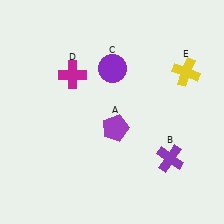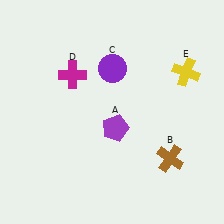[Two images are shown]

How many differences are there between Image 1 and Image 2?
There is 1 difference between the two images.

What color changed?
The cross (B) changed from purple in Image 1 to brown in Image 2.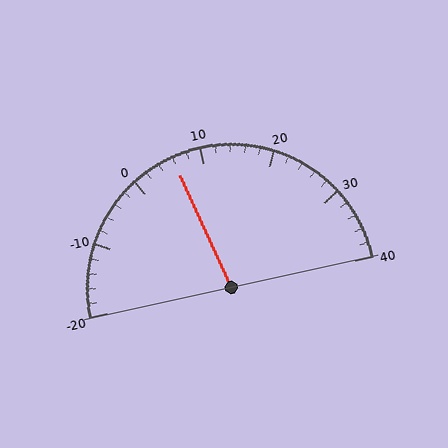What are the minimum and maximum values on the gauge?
The gauge ranges from -20 to 40.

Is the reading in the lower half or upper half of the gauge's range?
The reading is in the lower half of the range (-20 to 40).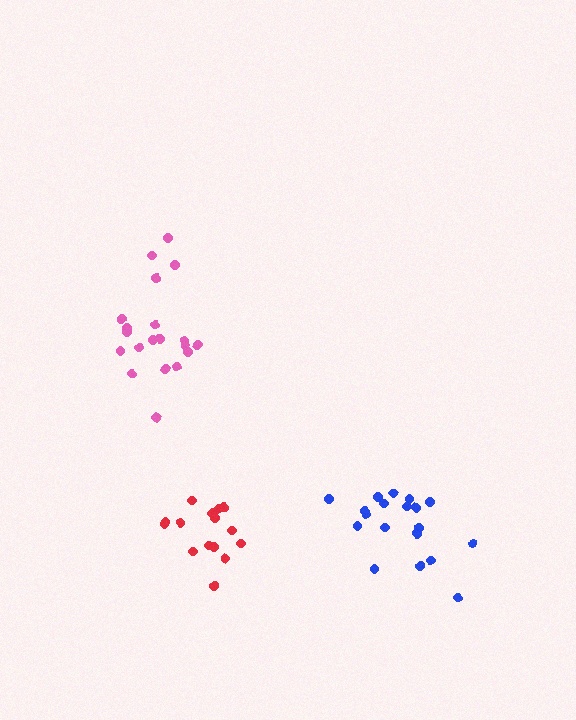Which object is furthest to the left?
The pink cluster is leftmost.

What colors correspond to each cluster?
The clusters are colored: red, blue, pink.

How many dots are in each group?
Group 1: 15 dots, Group 2: 19 dots, Group 3: 20 dots (54 total).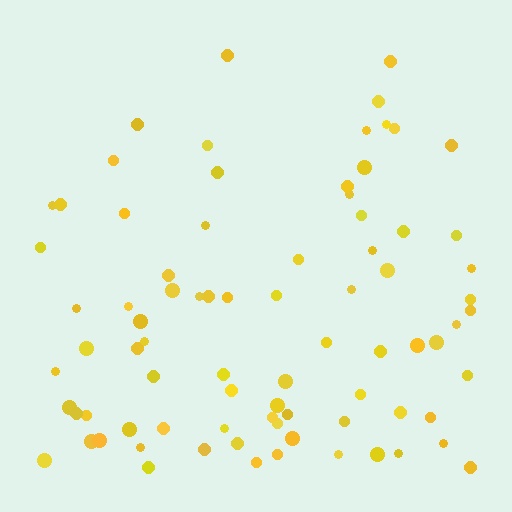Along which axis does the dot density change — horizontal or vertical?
Vertical.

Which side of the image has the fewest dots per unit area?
The top.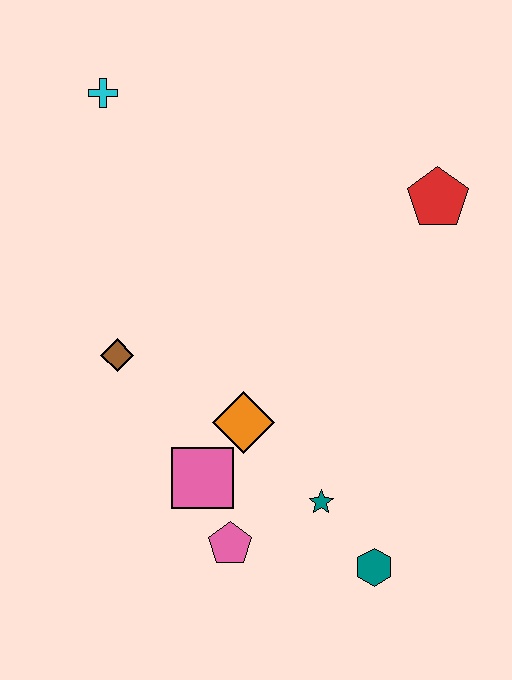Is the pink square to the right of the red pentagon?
No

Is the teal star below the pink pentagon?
No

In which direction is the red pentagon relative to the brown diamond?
The red pentagon is to the right of the brown diamond.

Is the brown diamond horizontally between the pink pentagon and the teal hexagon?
No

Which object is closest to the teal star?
The teal hexagon is closest to the teal star.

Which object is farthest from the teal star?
The cyan cross is farthest from the teal star.